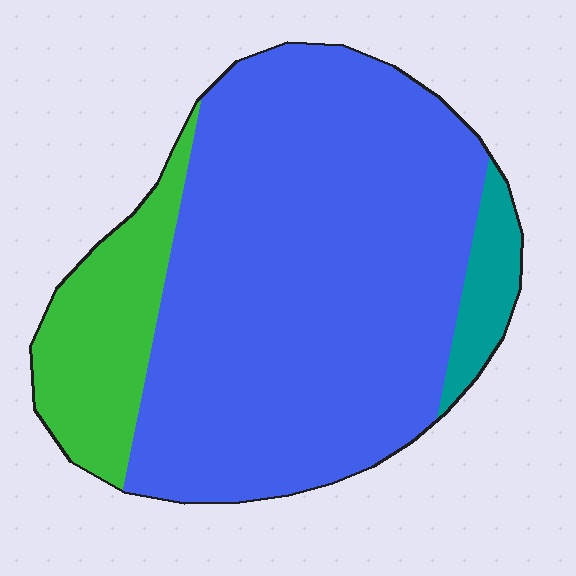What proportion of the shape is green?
Green covers about 15% of the shape.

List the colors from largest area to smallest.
From largest to smallest: blue, green, teal.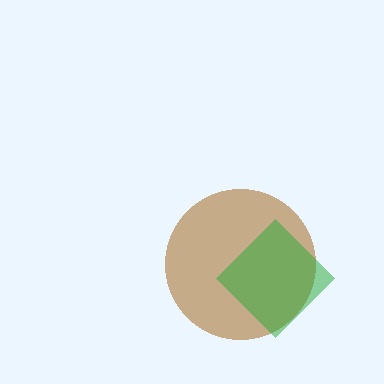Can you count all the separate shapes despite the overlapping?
Yes, there are 2 separate shapes.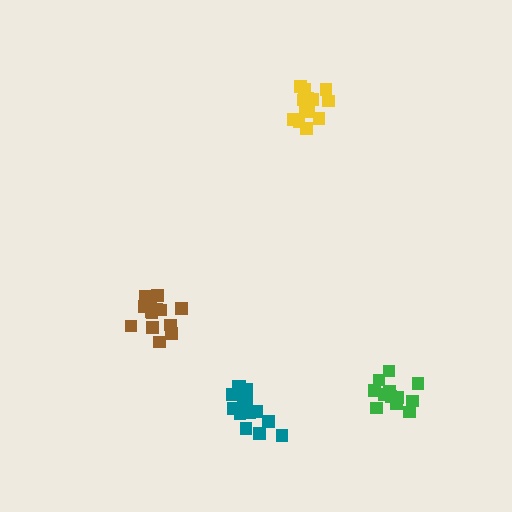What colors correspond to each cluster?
The clusters are colored: brown, yellow, green, teal.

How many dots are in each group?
Group 1: 15 dots, Group 2: 14 dots, Group 3: 13 dots, Group 4: 15 dots (57 total).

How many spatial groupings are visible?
There are 4 spatial groupings.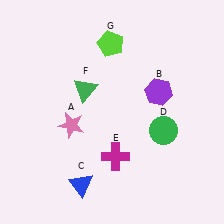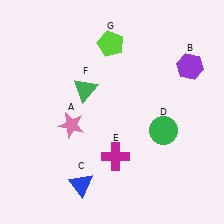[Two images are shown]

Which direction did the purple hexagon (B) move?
The purple hexagon (B) moved right.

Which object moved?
The purple hexagon (B) moved right.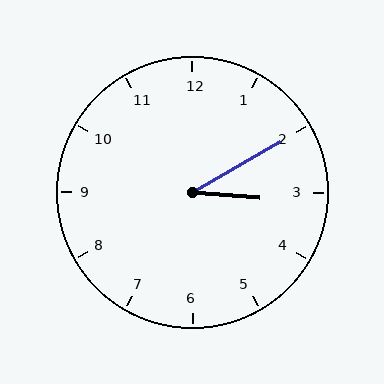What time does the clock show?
3:10.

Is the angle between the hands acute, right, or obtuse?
It is acute.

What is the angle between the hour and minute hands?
Approximately 35 degrees.